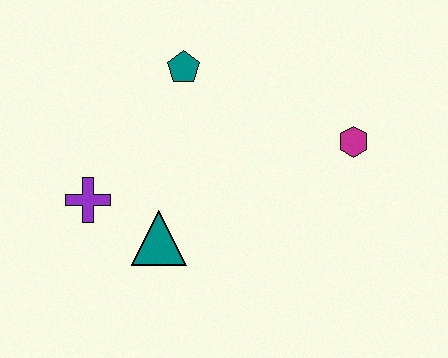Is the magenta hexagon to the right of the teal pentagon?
Yes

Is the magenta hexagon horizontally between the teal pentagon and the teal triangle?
No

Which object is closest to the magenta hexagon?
The teal pentagon is closest to the magenta hexagon.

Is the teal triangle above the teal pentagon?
No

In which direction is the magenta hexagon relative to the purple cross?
The magenta hexagon is to the right of the purple cross.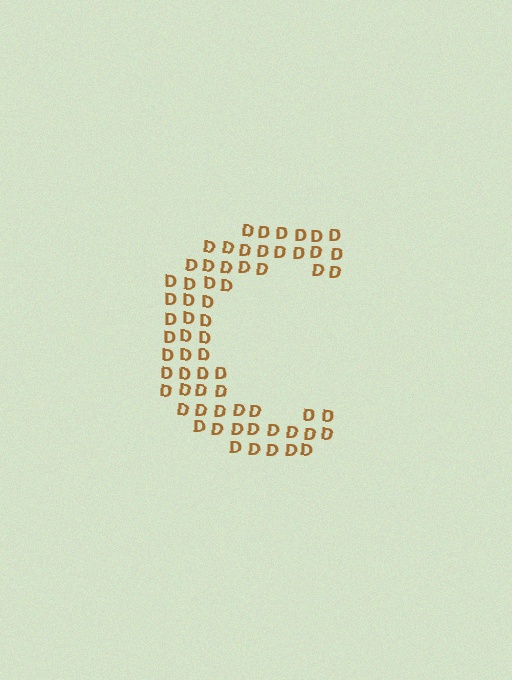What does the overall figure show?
The overall figure shows the letter C.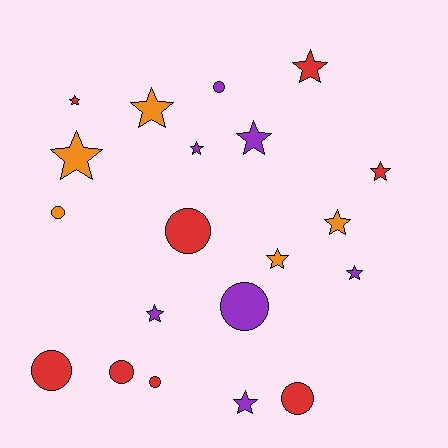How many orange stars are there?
There are 4 orange stars.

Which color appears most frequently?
Red, with 8 objects.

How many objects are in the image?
There are 20 objects.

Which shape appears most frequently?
Star, with 12 objects.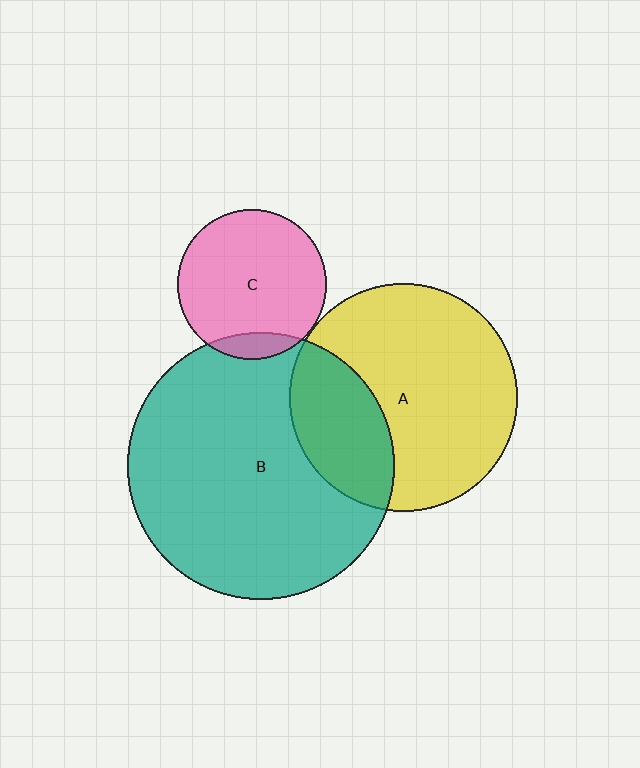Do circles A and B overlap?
Yes.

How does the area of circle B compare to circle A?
Approximately 1.4 times.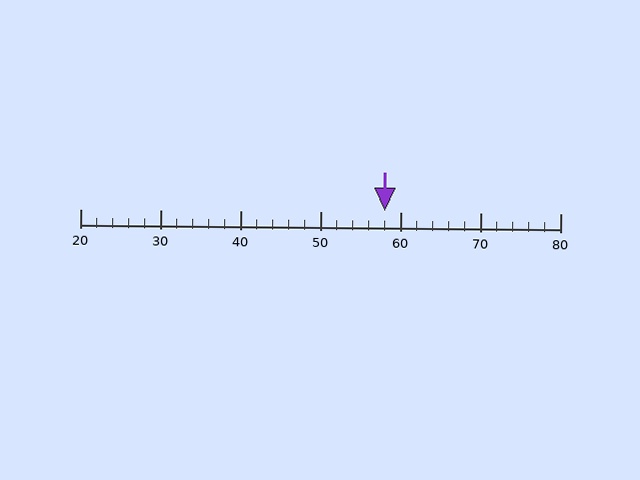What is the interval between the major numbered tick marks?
The major tick marks are spaced 10 units apart.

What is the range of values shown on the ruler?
The ruler shows values from 20 to 80.